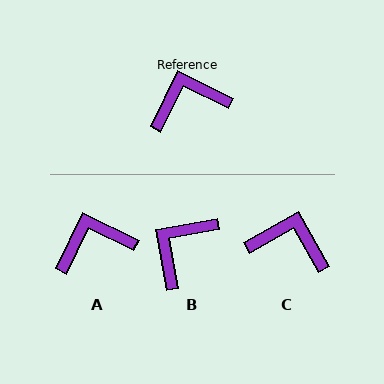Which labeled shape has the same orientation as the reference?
A.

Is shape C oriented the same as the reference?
No, it is off by about 34 degrees.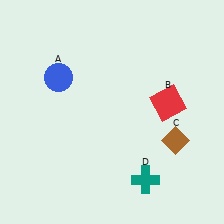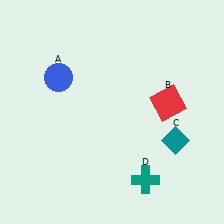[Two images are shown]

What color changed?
The diamond (C) changed from brown in Image 1 to teal in Image 2.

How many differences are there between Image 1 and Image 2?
There is 1 difference between the two images.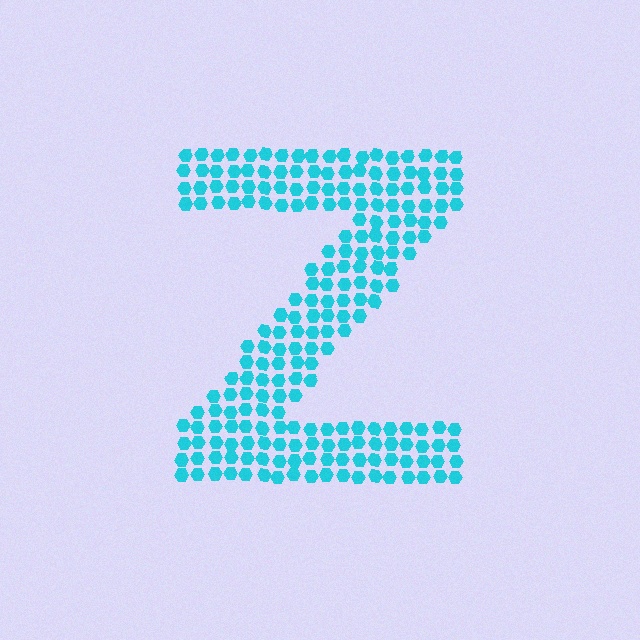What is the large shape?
The large shape is the letter Z.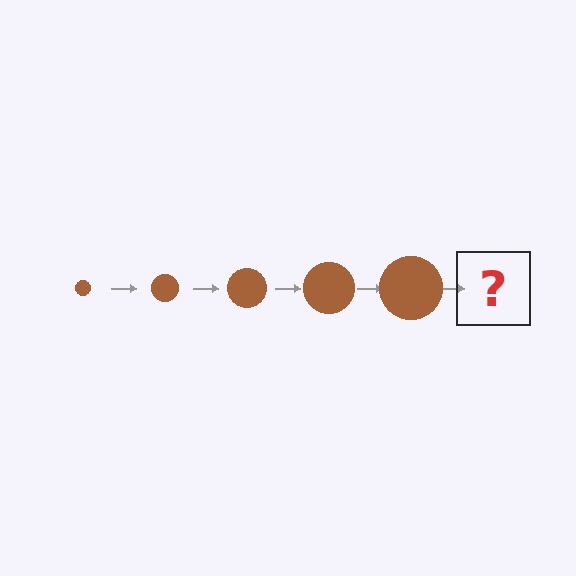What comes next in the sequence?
The next element should be a brown circle, larger than the previous one.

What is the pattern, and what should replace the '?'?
The pattern is that the circle gets progressively larger each step. The '?' should be a brown circle, larger than the previous one.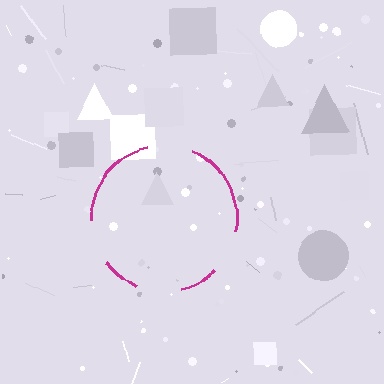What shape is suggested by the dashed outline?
The dashed outline suggests a circle.